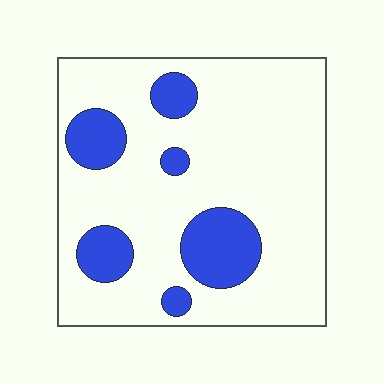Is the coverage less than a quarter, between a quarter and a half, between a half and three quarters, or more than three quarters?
Less than a quarter.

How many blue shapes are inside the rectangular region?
6.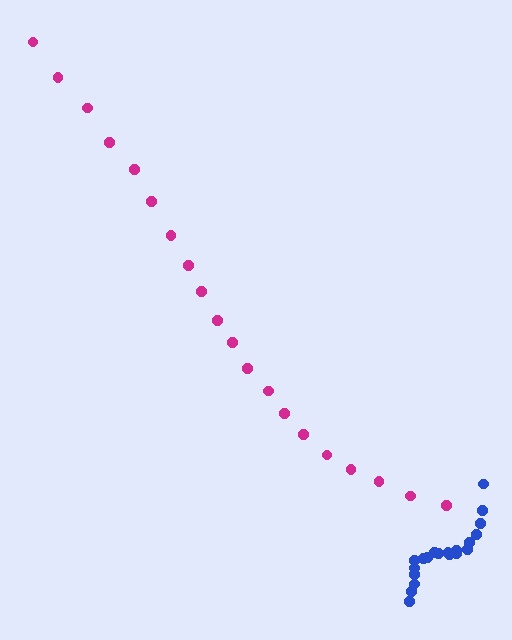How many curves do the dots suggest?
There are 2 distinct paths.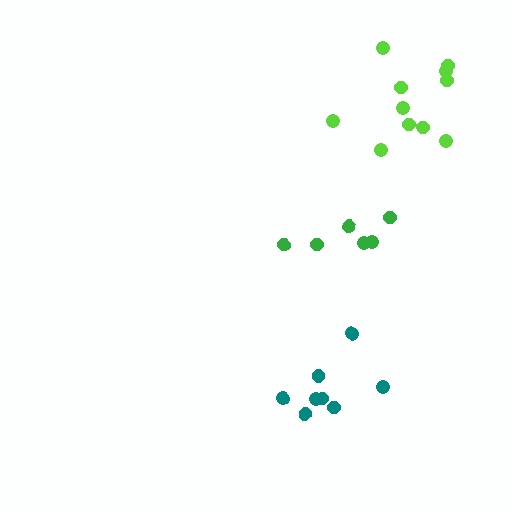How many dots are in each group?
Group 1: 6 dots, Group 2: 8 dots, Group 3: 11 dots (25 total).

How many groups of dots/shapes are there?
There are 3 groups.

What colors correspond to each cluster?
The clusters are colored: green, teal, lime.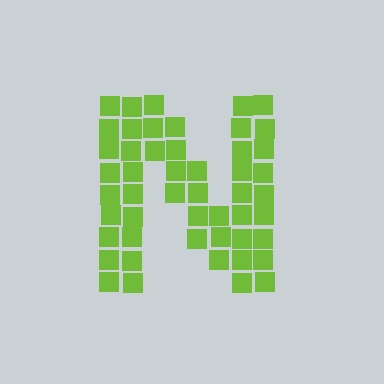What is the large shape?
The large shape is the letter N.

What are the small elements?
The small elements are squares.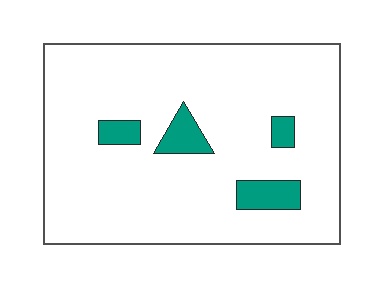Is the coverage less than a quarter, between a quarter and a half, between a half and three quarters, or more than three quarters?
Less than a quarter.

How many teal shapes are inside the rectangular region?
4.